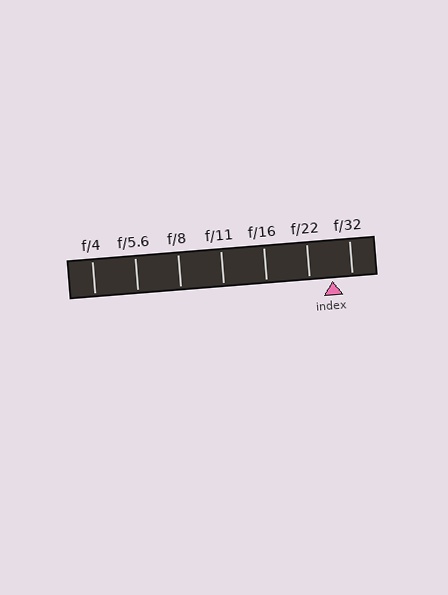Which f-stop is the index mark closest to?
The index mark is closest to f/32.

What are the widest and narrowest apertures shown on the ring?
The widest aperture shown is f/4 and the narrowest is f/32.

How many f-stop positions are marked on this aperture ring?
There are 7 f-stop positions marked.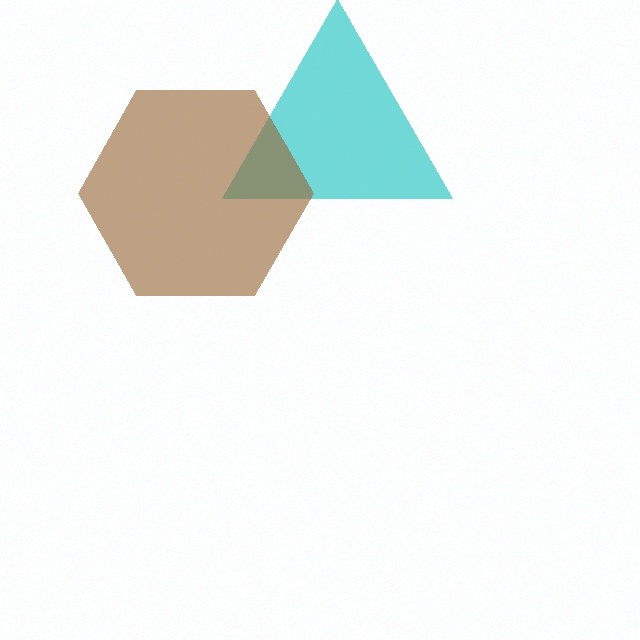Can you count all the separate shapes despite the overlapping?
Yes, there are 2 separate shapes.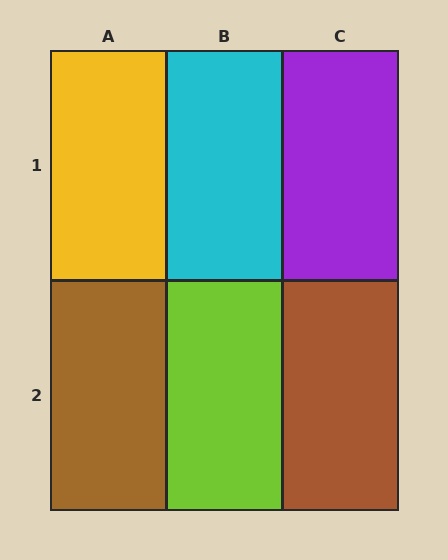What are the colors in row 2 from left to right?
Brown, lime, brown.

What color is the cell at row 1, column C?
Purple.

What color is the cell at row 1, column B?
Cyan.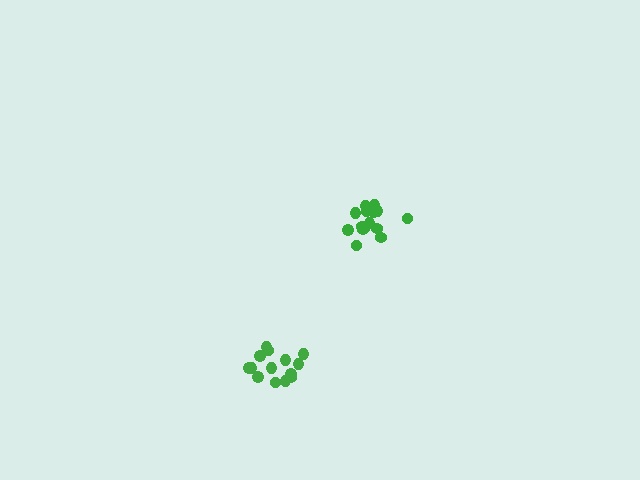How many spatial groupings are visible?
There are 2 spatial groupings.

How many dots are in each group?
Group 1: 15 dots, Group 2: 14 dots (29 total).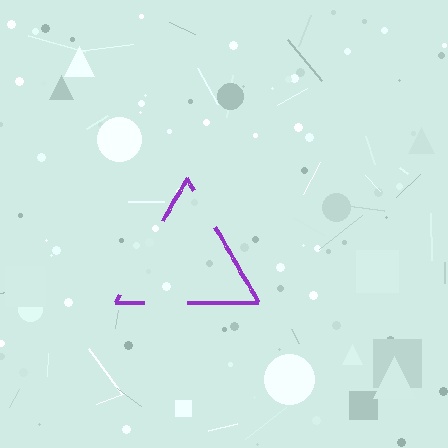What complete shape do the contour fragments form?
The contour fragments form a triangle.